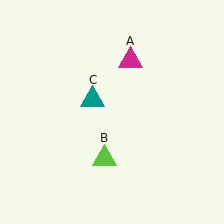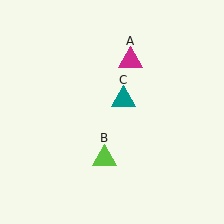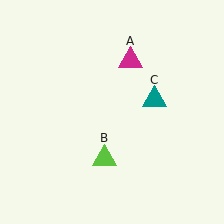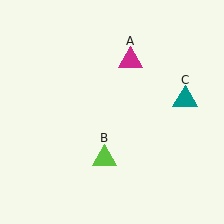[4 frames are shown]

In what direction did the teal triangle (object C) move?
The teal triangle (object C) moved right.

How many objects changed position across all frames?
1 object changed position: teal triangle (object C).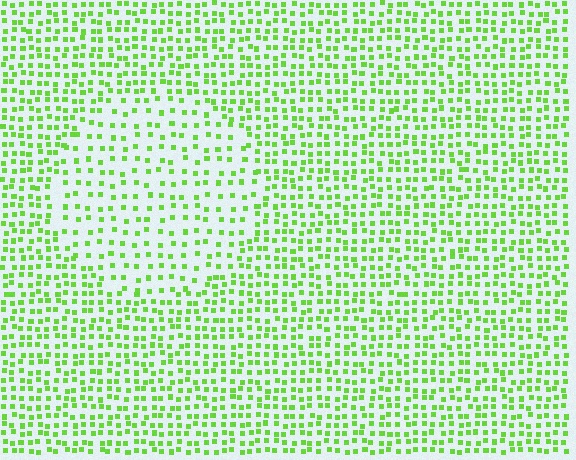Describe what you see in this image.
The image contains small lime elements arranged at two different densities. A circle-shaped region is visible where the elements are less densely packed than the surrounding area.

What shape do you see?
I see a circle.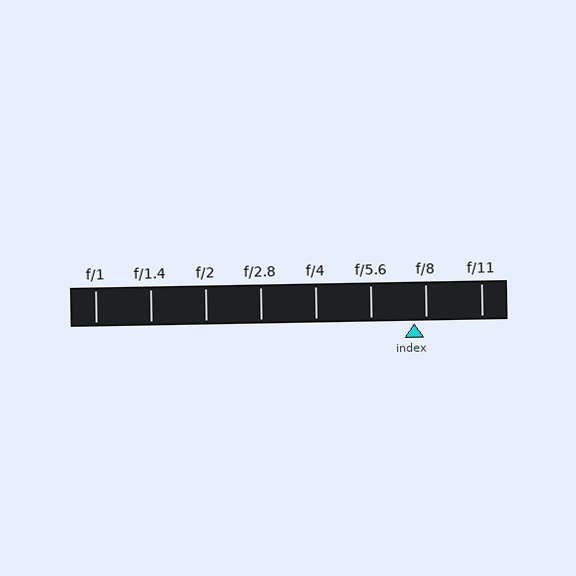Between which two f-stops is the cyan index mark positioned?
The index mark is between f/5.6 and f/8.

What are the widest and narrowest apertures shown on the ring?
The widest aperture shown is f/1 and the narrowest is f/11.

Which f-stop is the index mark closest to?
The index mark is closest to f/8.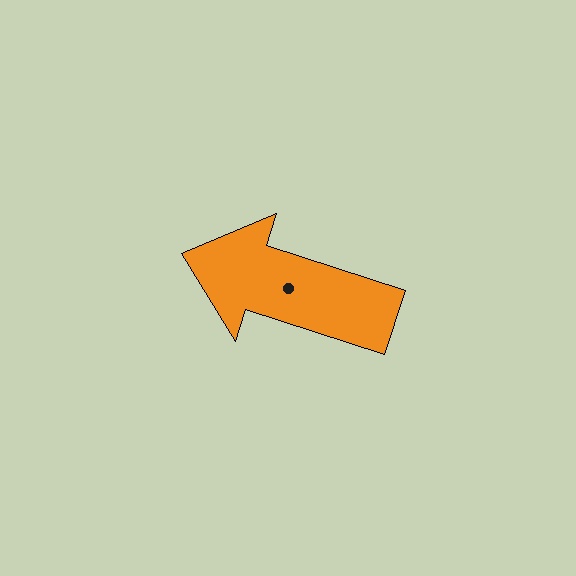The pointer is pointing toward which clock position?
Roughly 10 o'clock.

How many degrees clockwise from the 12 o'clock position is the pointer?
Approximately 288 degrees.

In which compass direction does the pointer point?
West.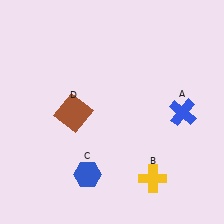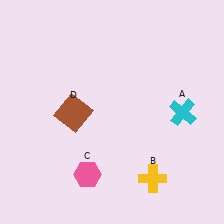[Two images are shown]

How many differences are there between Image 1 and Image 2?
There are 2 differences between the two images.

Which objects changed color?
A changed from blue to cyan. C changed from blue to pink.